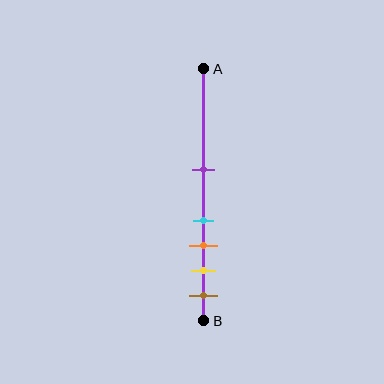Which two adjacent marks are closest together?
The cyan and orange marks are the closest adjacent pair.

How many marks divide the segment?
There are 5 marks dividing the segment.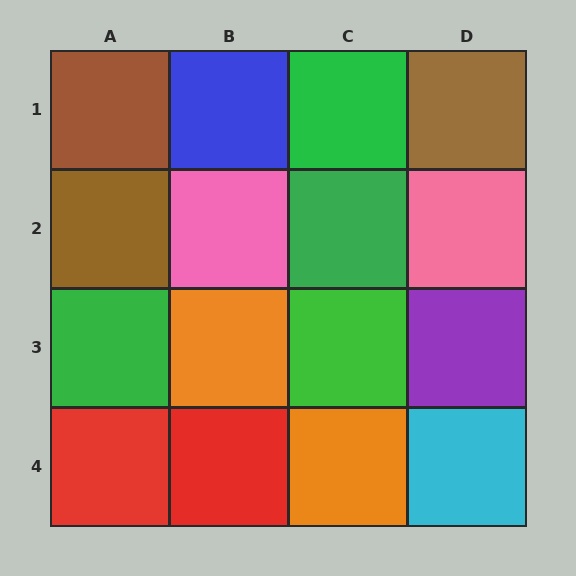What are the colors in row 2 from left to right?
Brown, pink, green, pink.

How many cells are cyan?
1 cell is cyan.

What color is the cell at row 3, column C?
Green.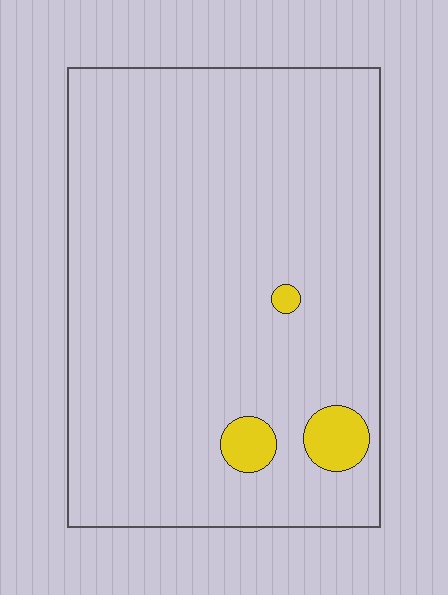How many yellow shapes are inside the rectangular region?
3.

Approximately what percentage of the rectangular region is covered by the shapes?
Approximately 5%.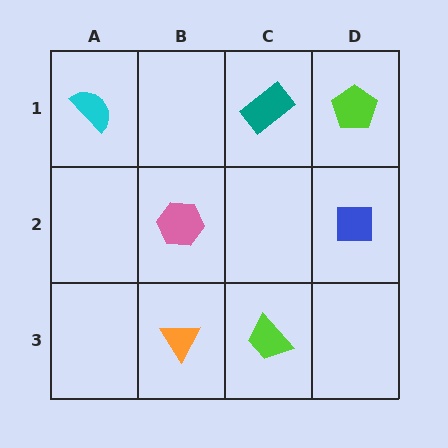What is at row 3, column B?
An orange triangle.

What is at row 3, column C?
A lime trapezoid.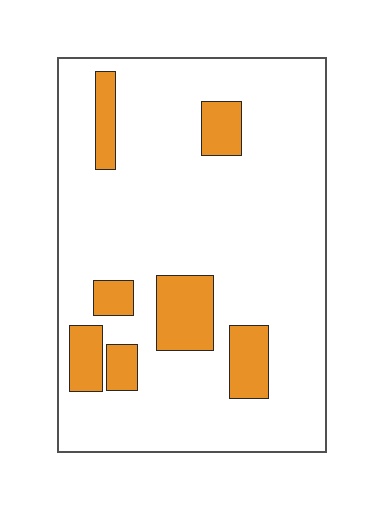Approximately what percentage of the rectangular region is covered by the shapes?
Approximately 15%.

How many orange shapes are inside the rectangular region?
7.